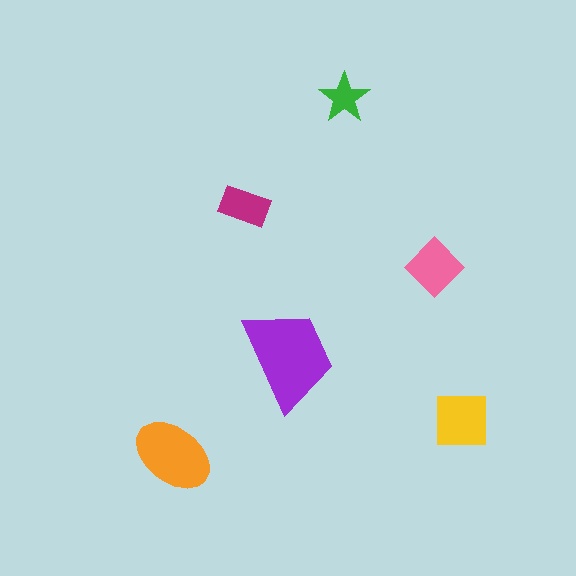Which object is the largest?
The purple trapezoid.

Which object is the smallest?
The green star.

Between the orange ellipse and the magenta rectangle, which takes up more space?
The orange ellipse.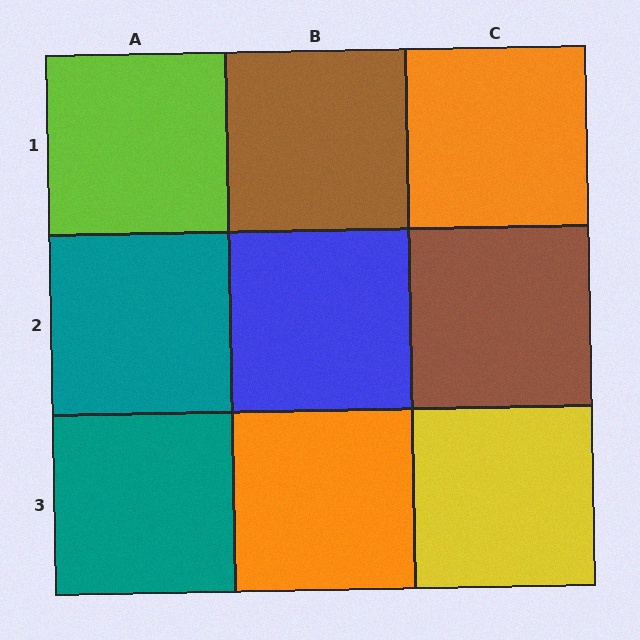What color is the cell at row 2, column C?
Brown.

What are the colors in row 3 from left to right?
Teal, orange, yellow.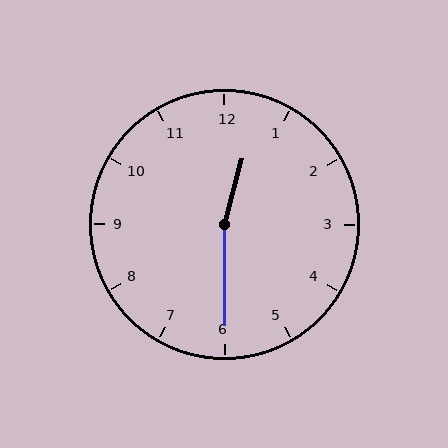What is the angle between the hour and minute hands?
Approximately 165 degrees.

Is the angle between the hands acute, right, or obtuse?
It is obtuse.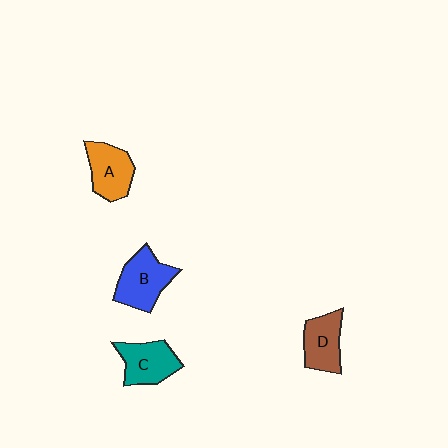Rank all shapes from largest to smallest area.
From largest to smallest: B (blue), C (teal), A (orange), D (brown).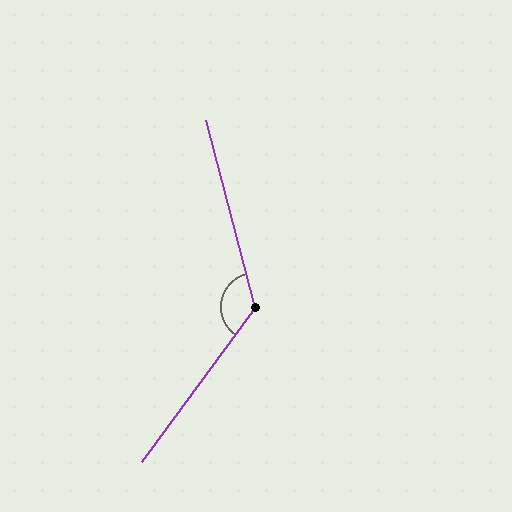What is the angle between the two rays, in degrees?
Approximately 129 degrees.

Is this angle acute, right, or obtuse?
It is obtuse.